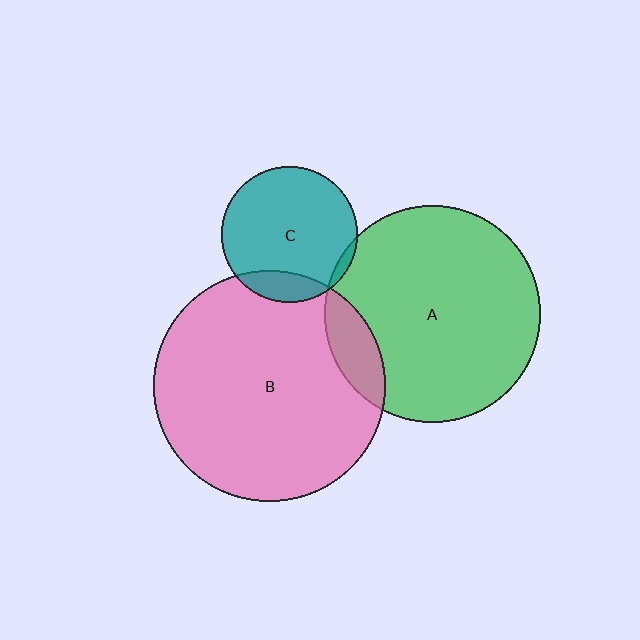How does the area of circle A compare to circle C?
Approximately 2.5 times.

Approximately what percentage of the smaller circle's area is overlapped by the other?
Approximately 10%.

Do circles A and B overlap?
Yes.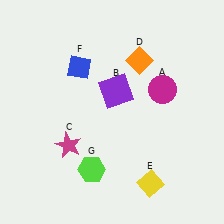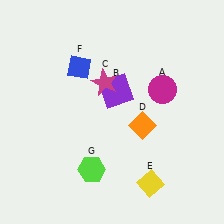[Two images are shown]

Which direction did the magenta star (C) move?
The magenta star (C) moved up.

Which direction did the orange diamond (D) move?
The orange diamond (D) moved down.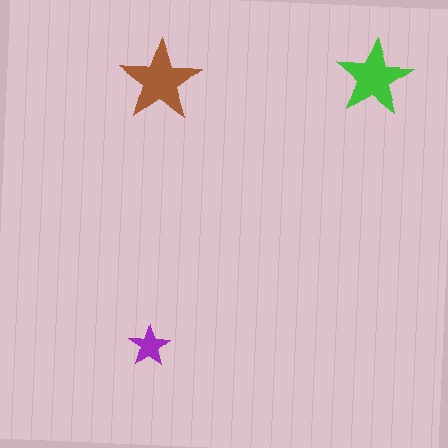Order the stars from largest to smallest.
the brown one, the green one, the purple one.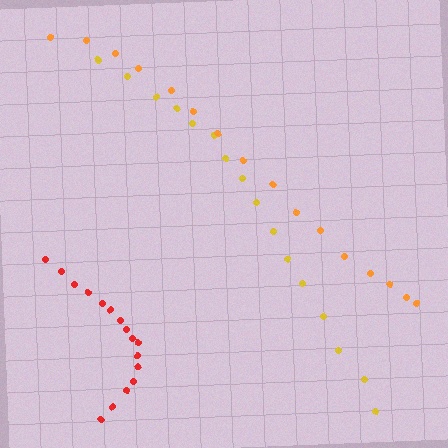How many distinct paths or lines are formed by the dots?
There are 3 distinct paths.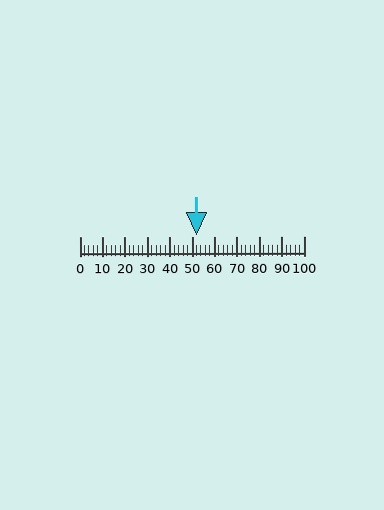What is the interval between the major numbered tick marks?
The major tick marks are spaced 10 units apart.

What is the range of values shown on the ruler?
The ruler shows values from 0 to 100.